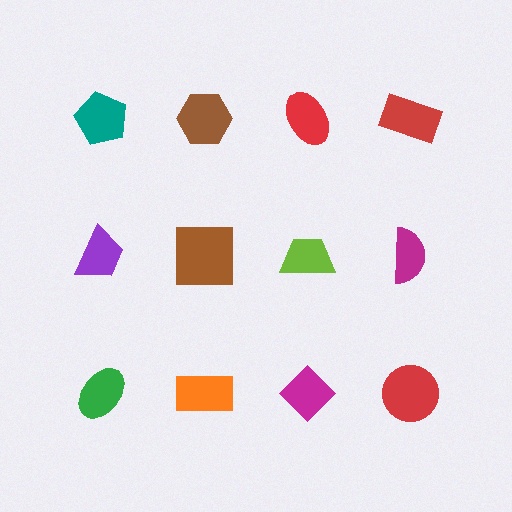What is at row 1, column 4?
A red rectangle.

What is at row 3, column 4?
A red circle.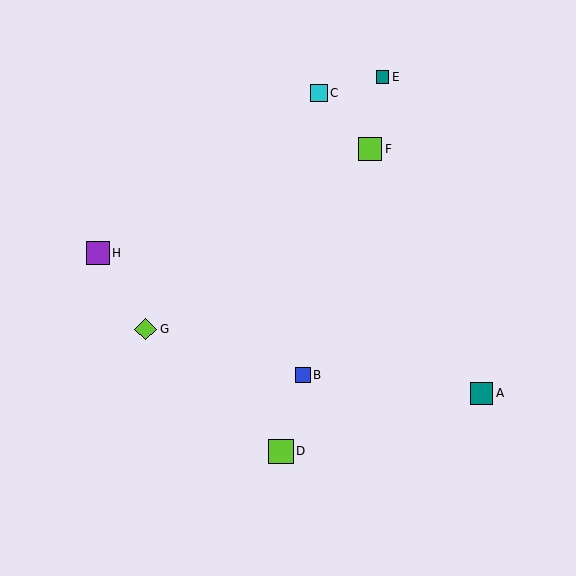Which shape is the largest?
The lime square (labeled D) is the largest.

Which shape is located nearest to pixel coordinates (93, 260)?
The purple square (labeled H) at (98, 253) is nearest to that location.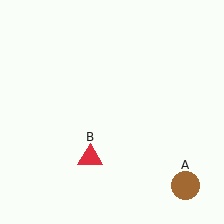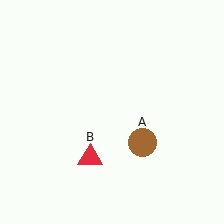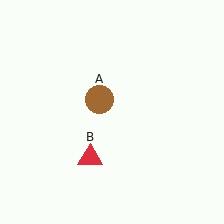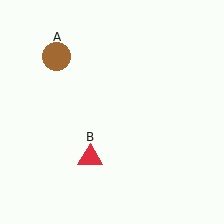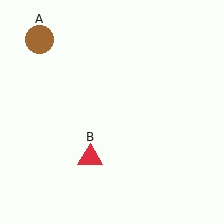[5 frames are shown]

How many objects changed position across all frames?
1 object changed position: brown circle (object A).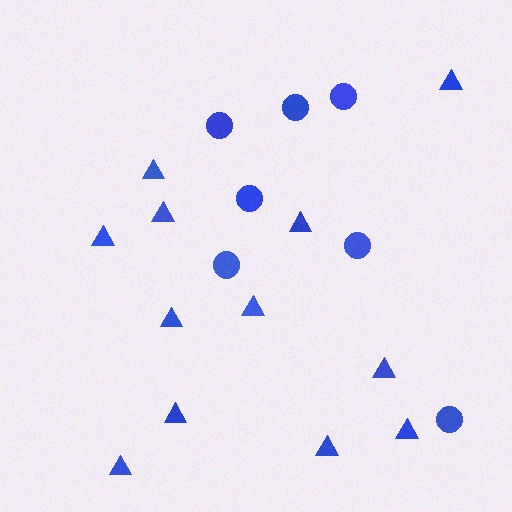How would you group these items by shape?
There are 2 groups: one group of triangles (12) and one group of circles (7).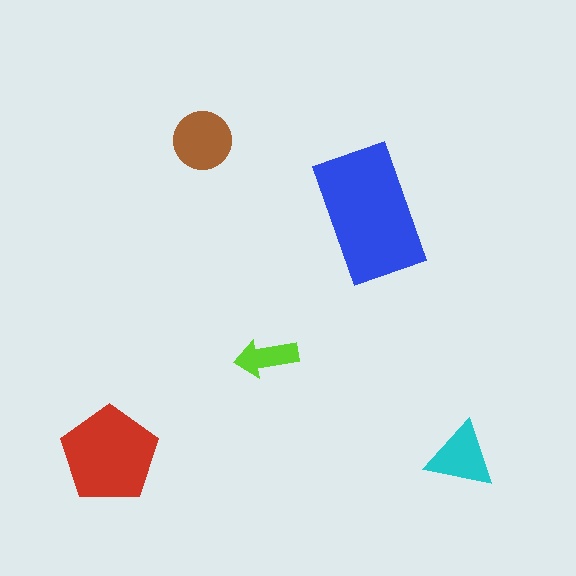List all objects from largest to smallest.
The blue rectangle, the red pentagon, the brown circle, the cyan triangle, the lime arrow.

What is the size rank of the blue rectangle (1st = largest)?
1st.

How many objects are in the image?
There are 5 objects in the image.